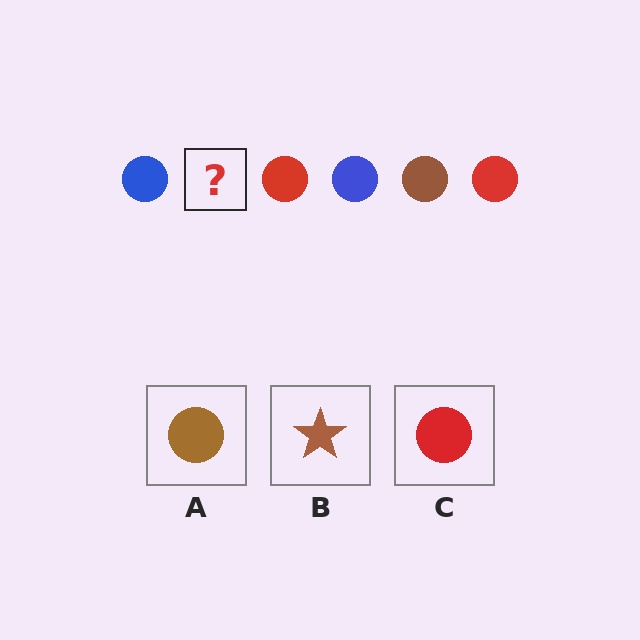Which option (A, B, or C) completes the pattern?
A.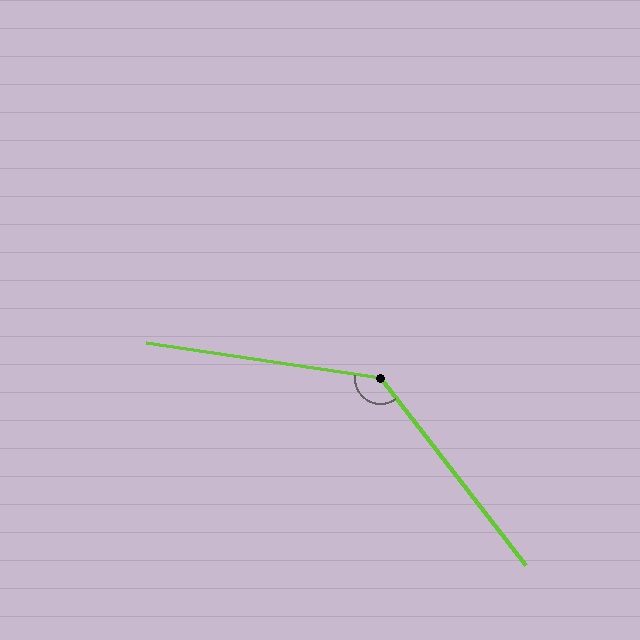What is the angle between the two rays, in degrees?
Approximately 136 degrees.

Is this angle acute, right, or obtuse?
It is obtuse.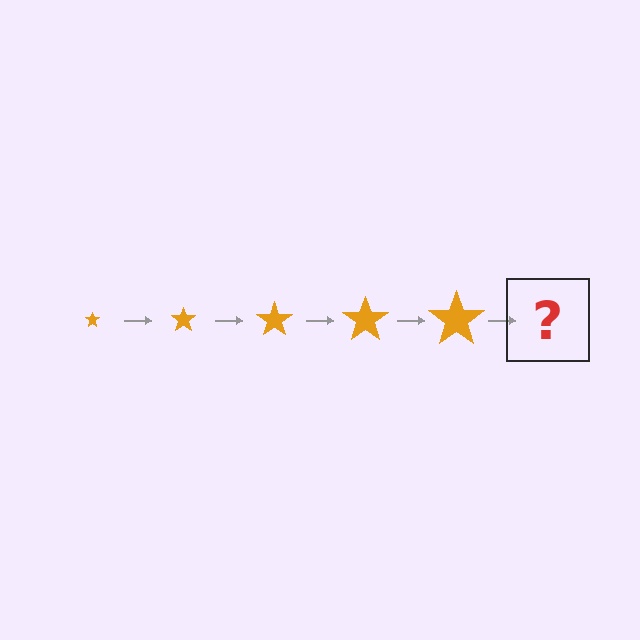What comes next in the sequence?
The next element should be an orange star, larger than the previous one.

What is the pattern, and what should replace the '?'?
The pattern is that the star gets progressively larger each step. The '?' should be an orange star, larger than the previous one.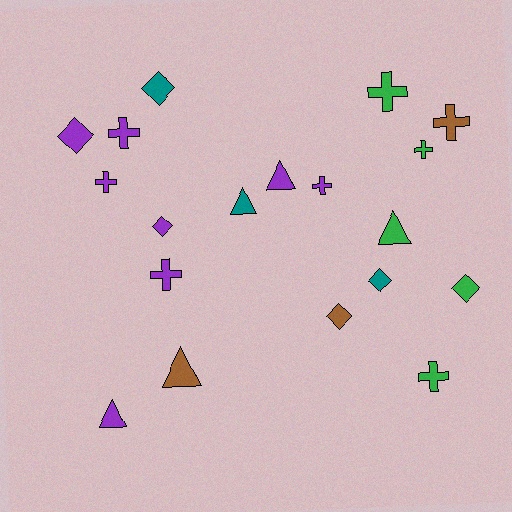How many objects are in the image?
There are 19 objects.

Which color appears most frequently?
Purple, with 8 objects.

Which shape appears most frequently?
Cross, with 8 objects.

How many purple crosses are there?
There are 4 purple crosses.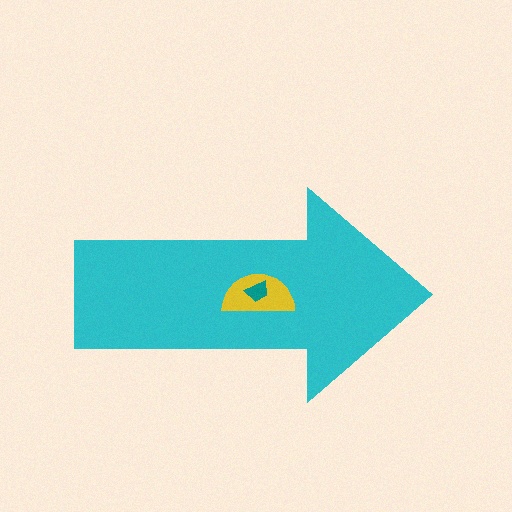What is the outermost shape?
The cyan arrow.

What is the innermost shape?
The teal trapezoid.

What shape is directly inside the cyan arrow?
The yellow semicircle.